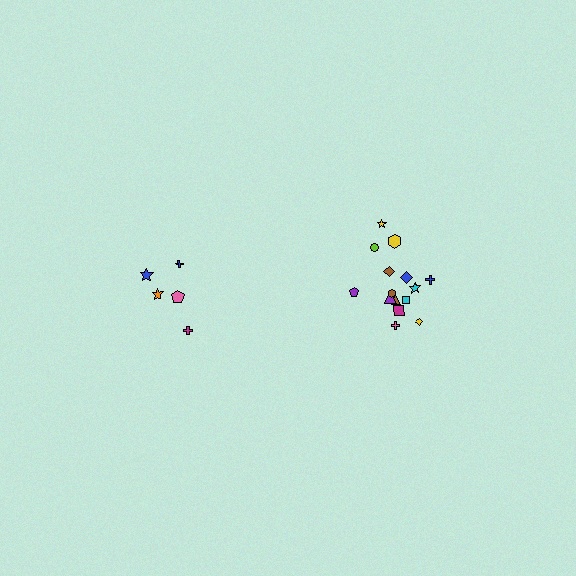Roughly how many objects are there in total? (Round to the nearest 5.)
Roughly 20 objects in total.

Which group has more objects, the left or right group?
The right group.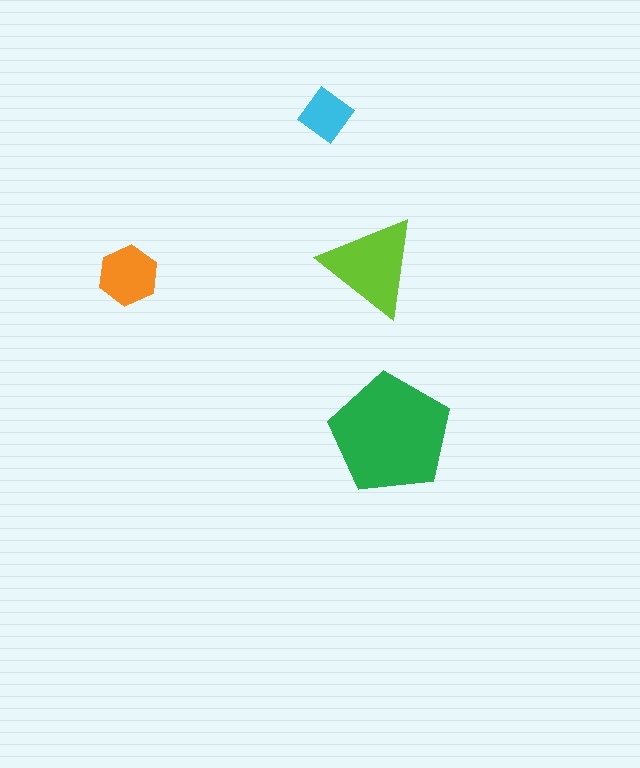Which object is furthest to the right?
The green pentagon is rightmost.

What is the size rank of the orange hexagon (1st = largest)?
3rd.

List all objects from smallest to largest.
The cyan diamond, the orange hexagon, the lime triangle, the green pentagon.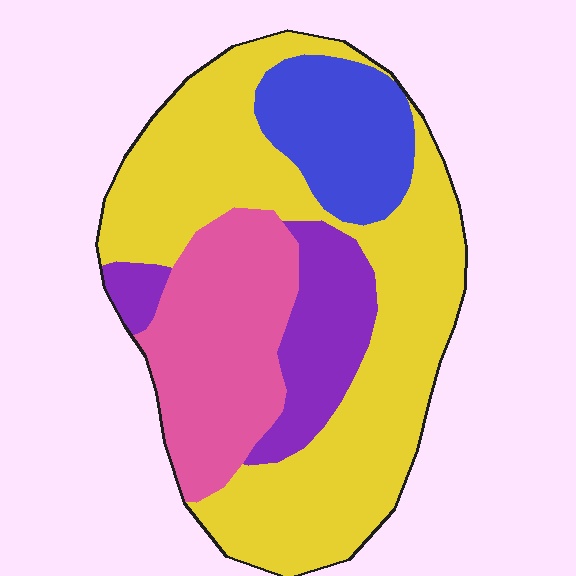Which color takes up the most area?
Yellow, at roughly 50%.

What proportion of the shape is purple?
Purple covers about 15% of the shape.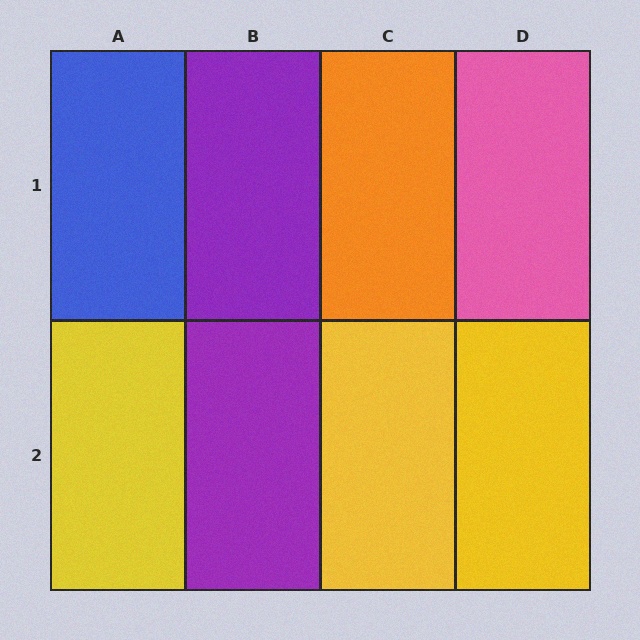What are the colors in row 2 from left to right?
Yellow, purple, yellow, yellow.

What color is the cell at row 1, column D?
Pink.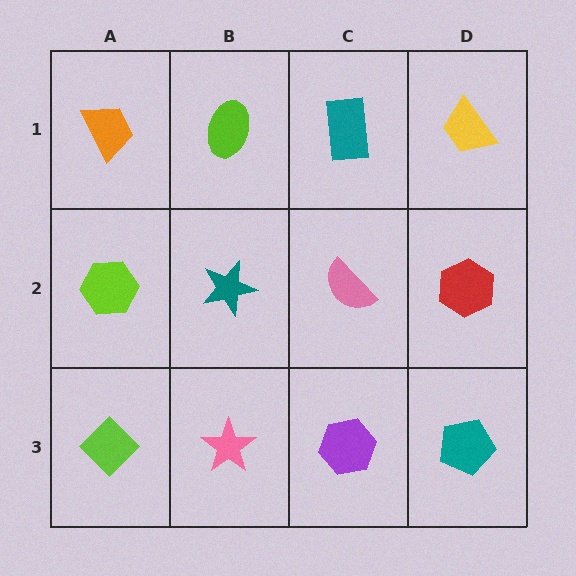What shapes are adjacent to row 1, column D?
A red hexagon (row 2, column D), a teal rectangle (row 1, column C).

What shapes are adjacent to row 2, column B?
A lime ellipse (row 1, column B), a pink star (row 3, column B), a lime hexagon (row 2, column A), a pink semicircle (row 2, column C).